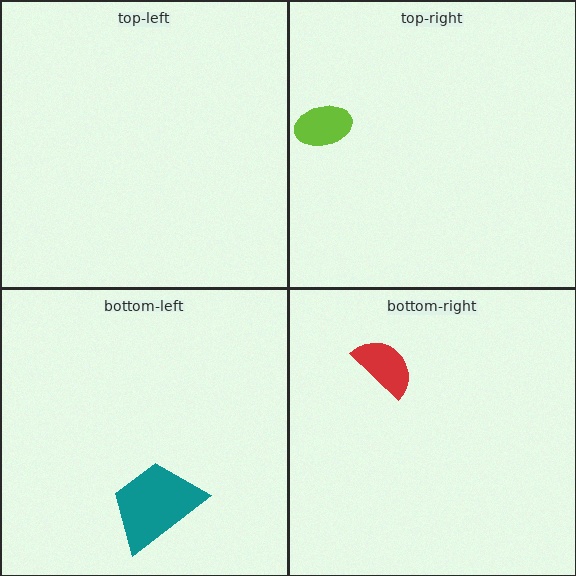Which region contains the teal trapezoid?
The bottom-left region.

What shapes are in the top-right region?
The lime ellipse.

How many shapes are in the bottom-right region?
1.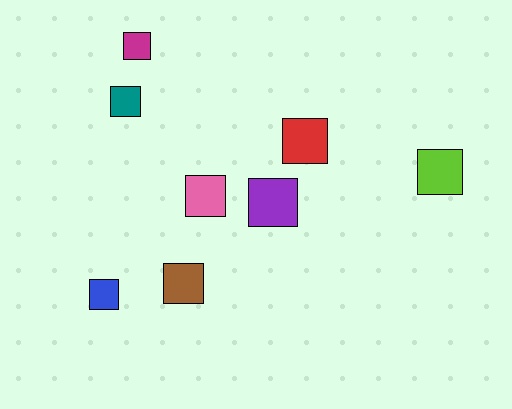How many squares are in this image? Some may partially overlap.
There are 8 squares.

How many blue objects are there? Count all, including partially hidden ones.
There is 1 blue object.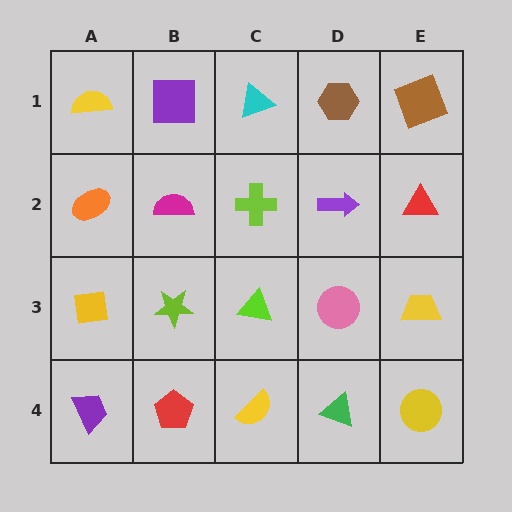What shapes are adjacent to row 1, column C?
A lime cross (row 2, column C), a purple square (row 1, column B), a brown hexagon (row 1, column D).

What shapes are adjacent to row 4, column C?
A lime triangle (row 3, column C), a red pentagon (row 4, column B), a green triangle (row 4, column D).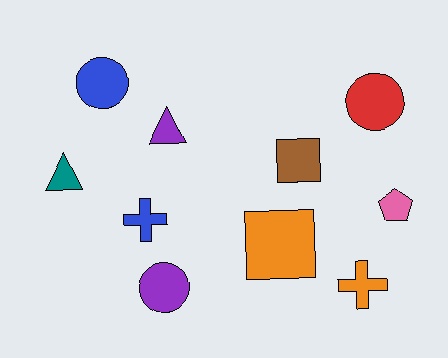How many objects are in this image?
There are 10 objects.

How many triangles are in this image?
There are 2 triangles.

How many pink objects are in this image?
There is 1 pink object.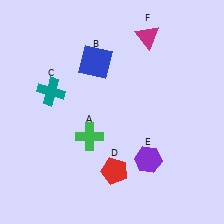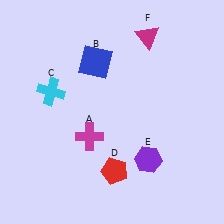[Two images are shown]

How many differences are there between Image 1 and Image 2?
There are 2 differences between the two images.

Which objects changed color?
A changed from green to magenta. C changed from teal to cyan.